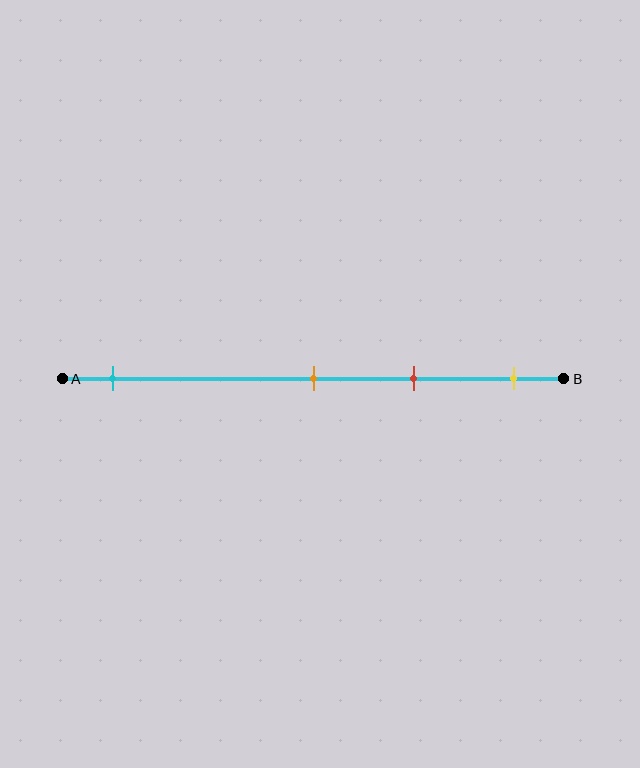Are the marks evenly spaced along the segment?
No, the marks are not evenly spaced.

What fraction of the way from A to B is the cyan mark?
The cyan mark is approximately 10% (0.1) of the way from A to B.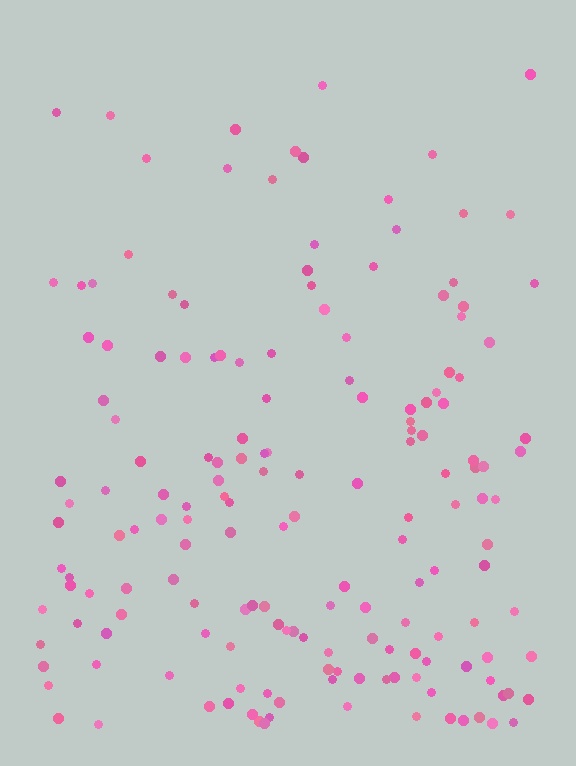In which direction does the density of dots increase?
From top to bottom, with the bottom side densest.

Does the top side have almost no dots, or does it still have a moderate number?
Still a moderate number, just noticeably fewer than the bottom.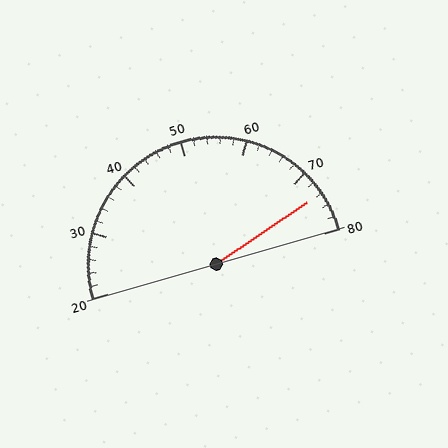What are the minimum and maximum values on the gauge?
The gauge ranges from 20 to 80.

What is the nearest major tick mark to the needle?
The nearest major tick mark is 70.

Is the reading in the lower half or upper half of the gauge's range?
The reading is in the upper half of the range (20 to 80).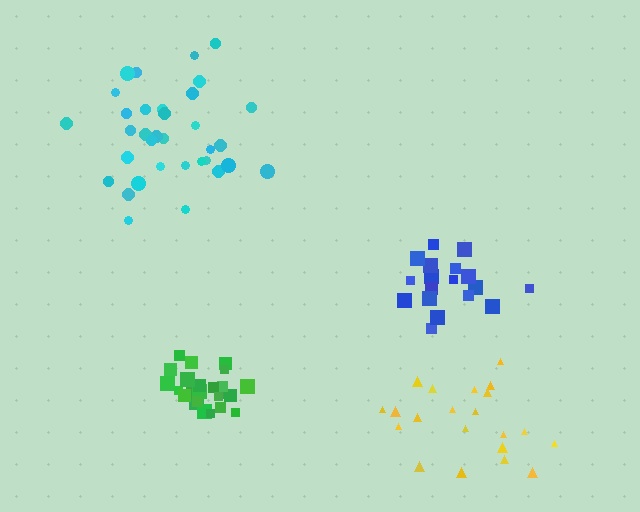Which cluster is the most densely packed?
Green.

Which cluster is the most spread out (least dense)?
Yellow.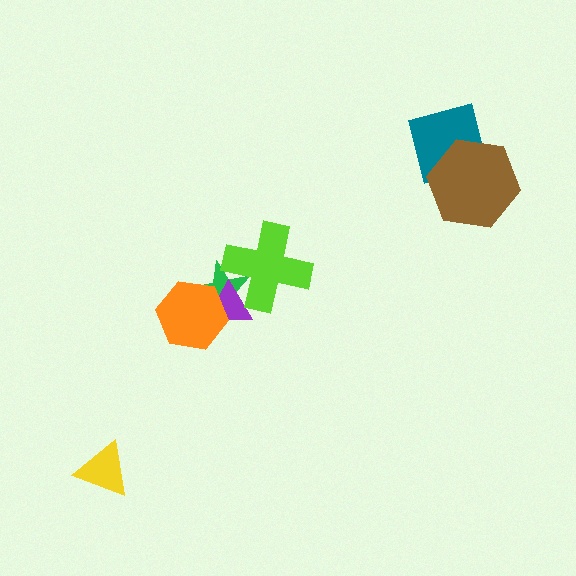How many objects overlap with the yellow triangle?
0 objects overlap with the yellow triangle.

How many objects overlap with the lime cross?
2 objects overlap with the lime cross.